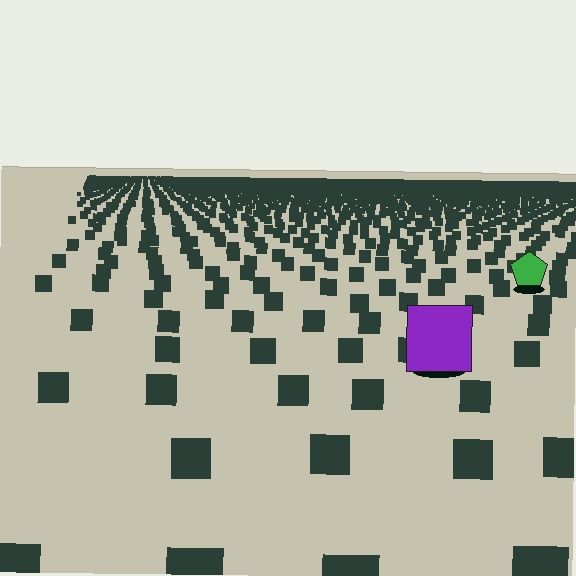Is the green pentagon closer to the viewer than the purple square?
No. The purple square is closer — you can tell from the texture gradient: the ground texture is coarser near it.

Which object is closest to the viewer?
The purple square is closest. The texture marks near it are larger and more spread out.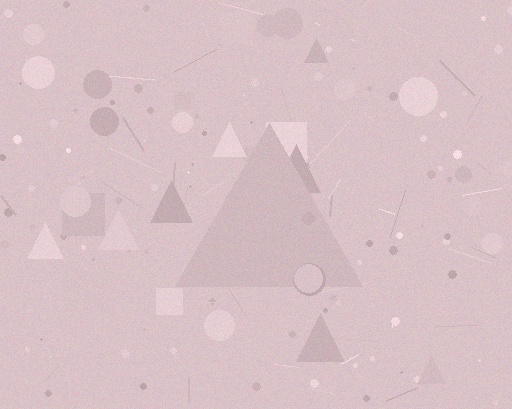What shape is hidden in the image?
A triangle is hidden in the image.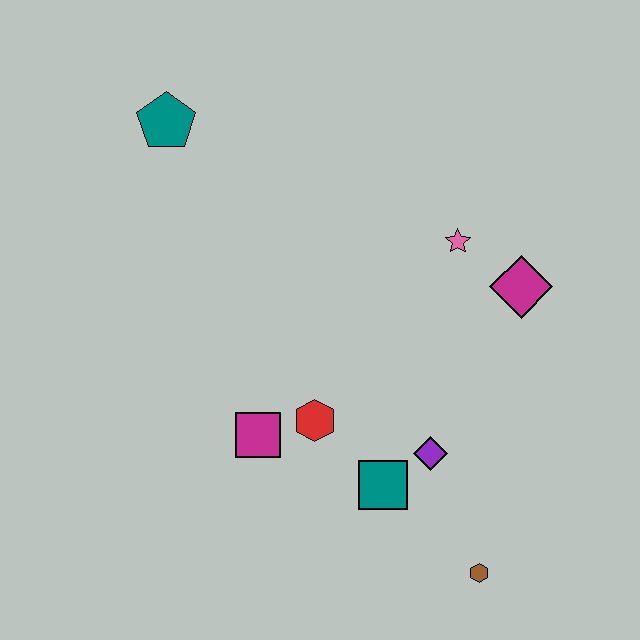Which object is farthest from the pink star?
The brown hexagon is farthest from the pink star.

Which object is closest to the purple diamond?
The teal square is closest to the purple diamond.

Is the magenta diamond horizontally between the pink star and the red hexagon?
No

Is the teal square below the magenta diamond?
Yes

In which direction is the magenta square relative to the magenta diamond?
The magenta square is to the left of the magenta diamond.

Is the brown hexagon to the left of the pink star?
No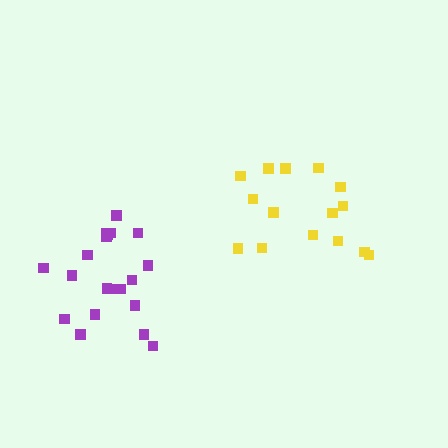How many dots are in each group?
Group 1: 20 dots, Group 2: 15 dots (35 total).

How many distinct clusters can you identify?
There are 2 distinct clusters.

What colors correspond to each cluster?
The clusters are colored: purple, yellow.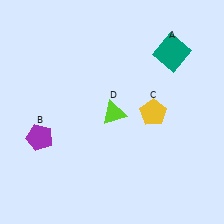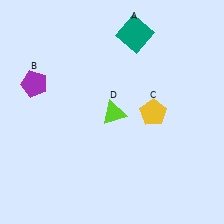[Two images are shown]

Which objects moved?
The objects that moved are: the teal square (A), the purple pentagon (B).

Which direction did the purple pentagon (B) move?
The purple pentagon (B) moved up.